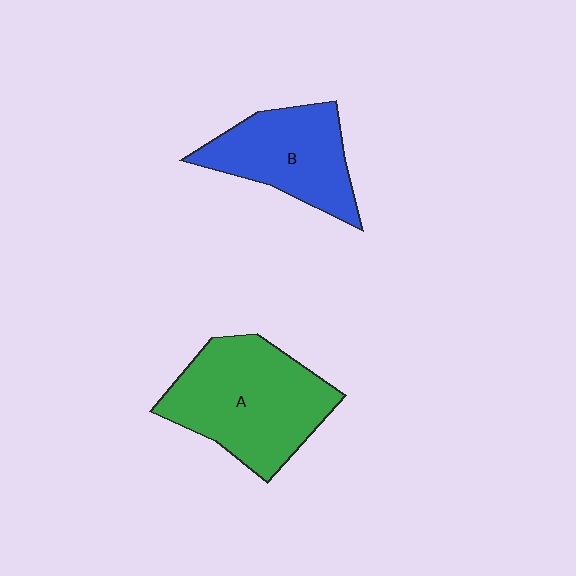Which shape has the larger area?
Shape A (green).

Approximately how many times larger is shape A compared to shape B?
Approximately 1.4 times.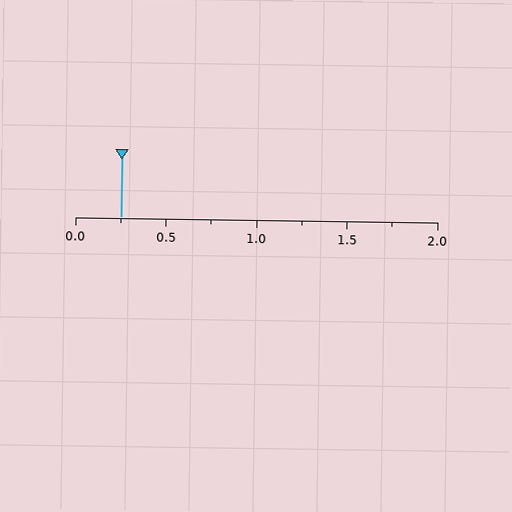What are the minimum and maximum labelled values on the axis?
The axis runs from 0.0 to 2.0.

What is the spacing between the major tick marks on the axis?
The major ticks are spaced 0.5 apart.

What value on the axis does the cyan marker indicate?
The marker indicates approximately 0.25.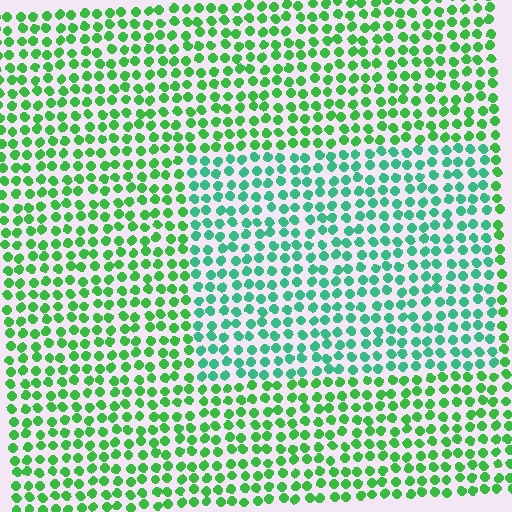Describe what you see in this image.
The image is filled with small green elements in a uniform arrangement. A rectangle-shaped region is visible where the elements are tinted to a slightly different hue, forming a subtle color boundary.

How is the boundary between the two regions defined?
The boundary is defined purely by a slight shift in hue (about 32 degrees). Spacing, size, and orientation are identical on both sides.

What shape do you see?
I see a rectangle.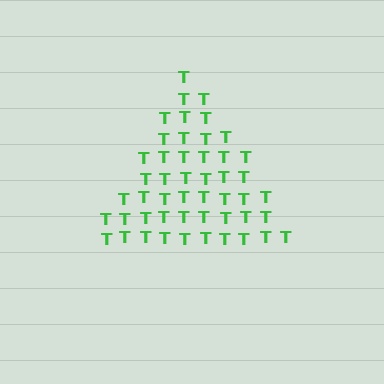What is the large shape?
The large shape is a triangle.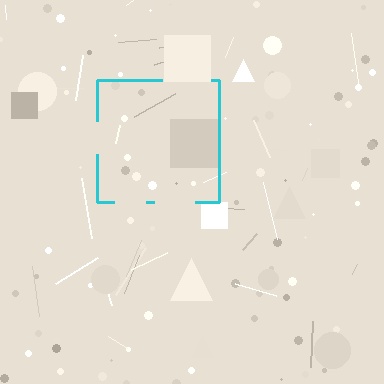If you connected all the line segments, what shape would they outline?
They would outline a square.